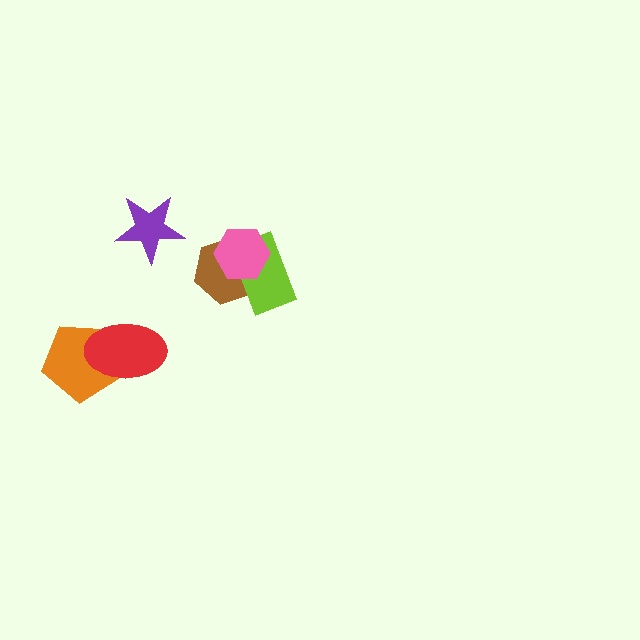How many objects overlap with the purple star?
0 objects overlap with the purple star.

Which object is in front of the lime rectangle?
The pink hexagon is in front of the lime rectangle.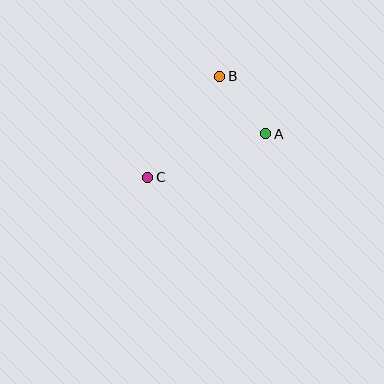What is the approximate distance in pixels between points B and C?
The distance between B and C is approximately 124 pixels.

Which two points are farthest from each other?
Points A and C are farthest from each other.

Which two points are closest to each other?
Points A and B are closest to each other.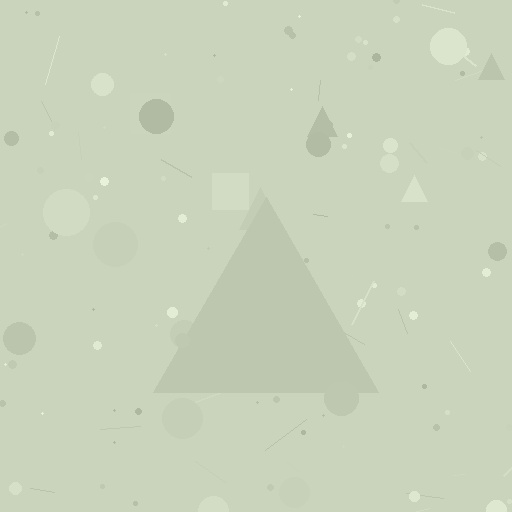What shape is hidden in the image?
A triangle is hidden in the image.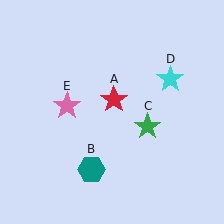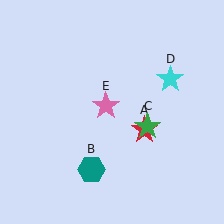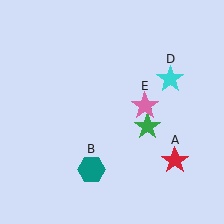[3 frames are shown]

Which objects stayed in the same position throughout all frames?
Teal hexagon (object B) and green star (object C) and cyan star (object D) remained stationary.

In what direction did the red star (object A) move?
The red star (object A) moved down and to the right.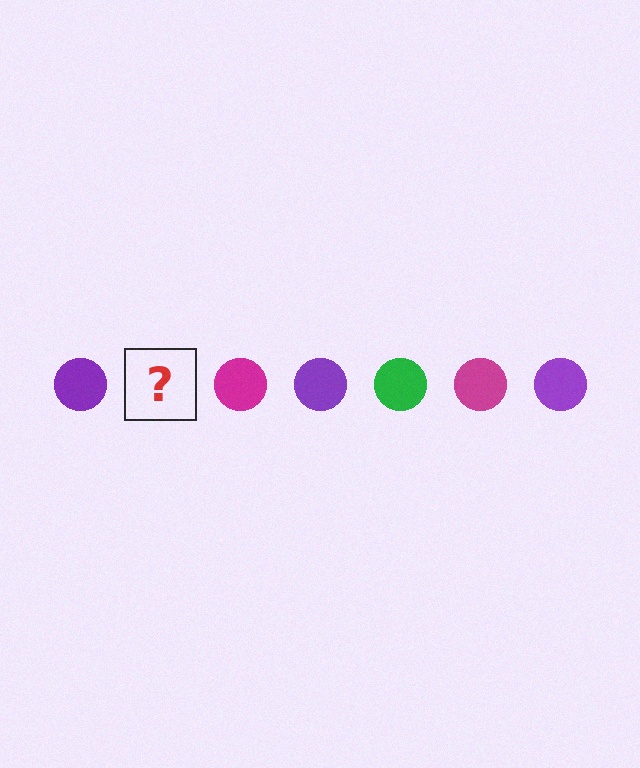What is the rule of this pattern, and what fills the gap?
The rule is that the pattern cycles through purple, green, magenta circles. The gap should be filled with a green circle.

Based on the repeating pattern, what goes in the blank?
The blank should be a green circle.